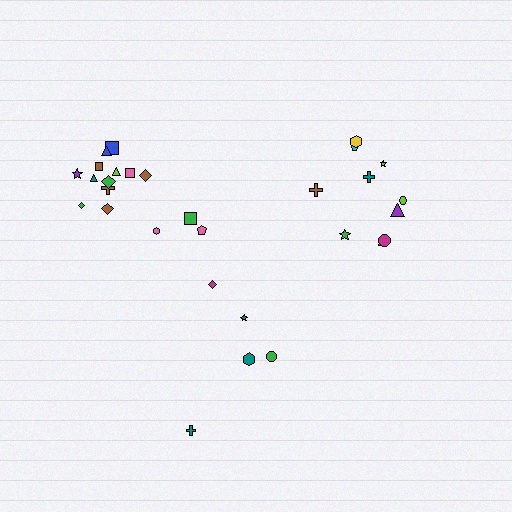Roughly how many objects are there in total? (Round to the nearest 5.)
Roughly 30 objects in total.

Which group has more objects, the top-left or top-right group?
The top-left group.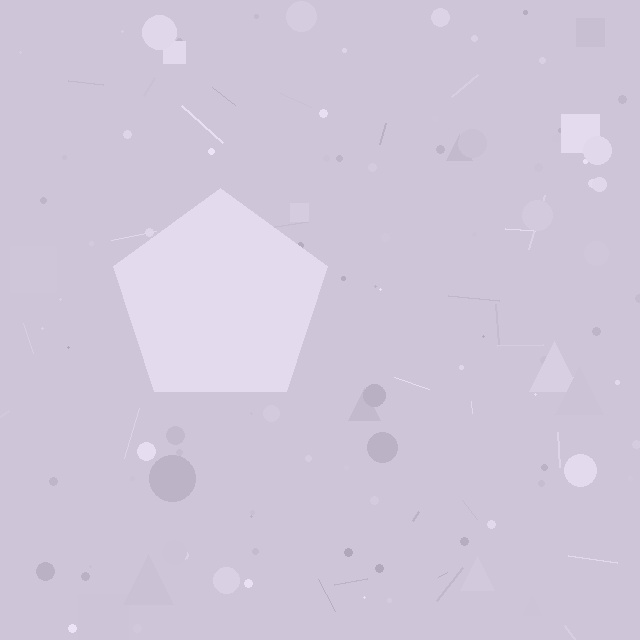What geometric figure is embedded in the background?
A pentagon is embedded in the background.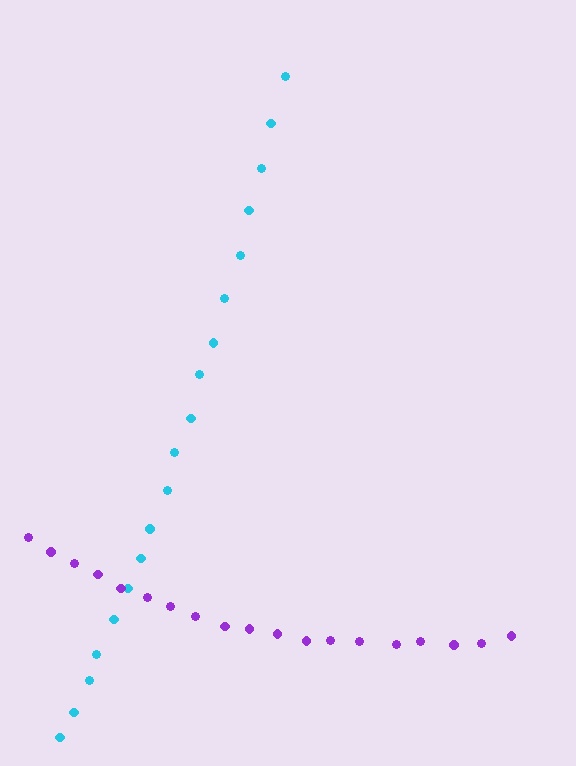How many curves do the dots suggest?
There are 2 distinct paths.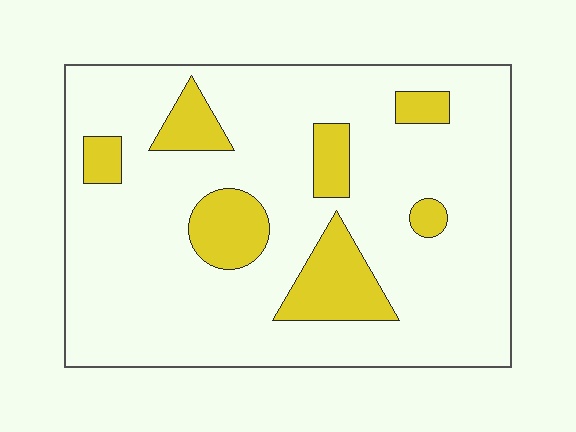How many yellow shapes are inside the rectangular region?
7.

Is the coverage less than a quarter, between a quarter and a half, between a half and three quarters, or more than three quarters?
Less than a quarter.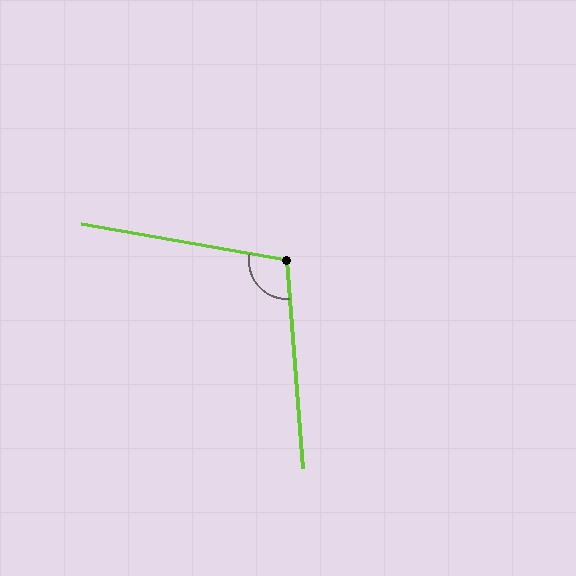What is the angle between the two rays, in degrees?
Approximately 104 degrees.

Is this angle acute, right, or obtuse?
It is obtuse.